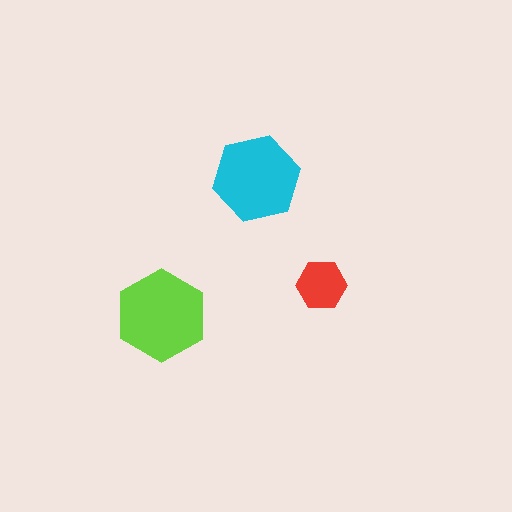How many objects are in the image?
There are 3 objects in the image.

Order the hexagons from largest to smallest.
the lime one, the cyan one, the red one.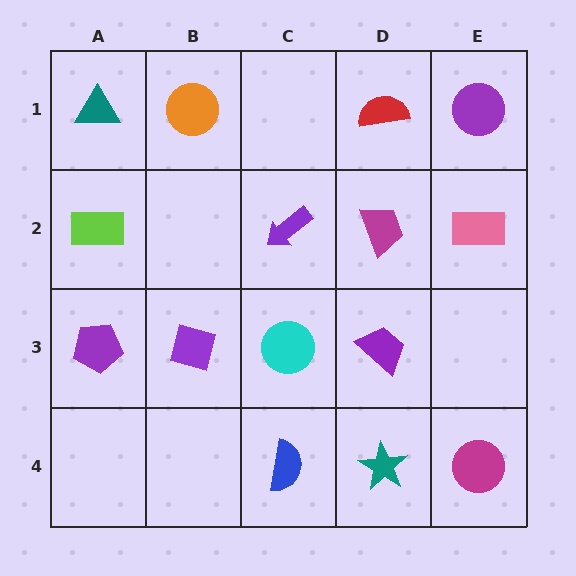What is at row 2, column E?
A pink rectangle.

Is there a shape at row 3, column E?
No, that cell is empty.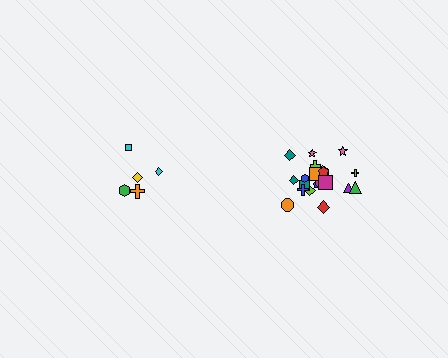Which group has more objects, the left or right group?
The right group.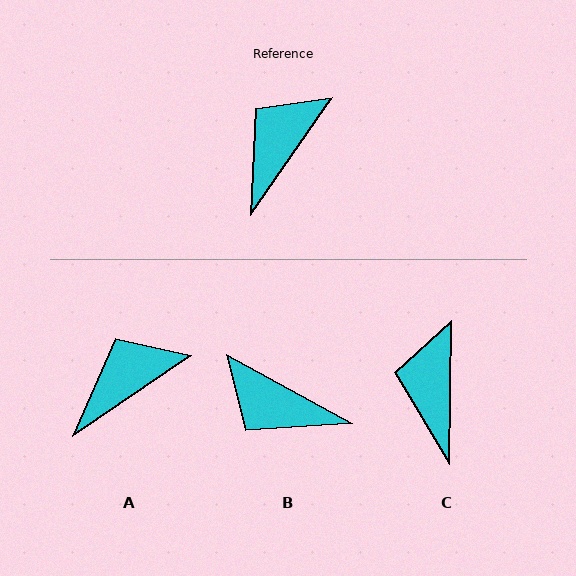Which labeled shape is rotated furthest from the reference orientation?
B, about 96 degrees away.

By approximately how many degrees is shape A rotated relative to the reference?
Approximately 21 degrees clockwise.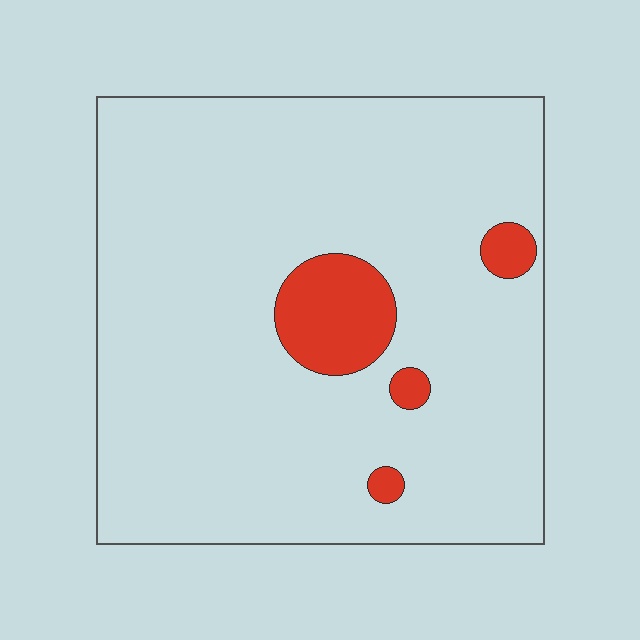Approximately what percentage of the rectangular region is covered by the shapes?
Approximately 10%.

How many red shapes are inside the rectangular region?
4.